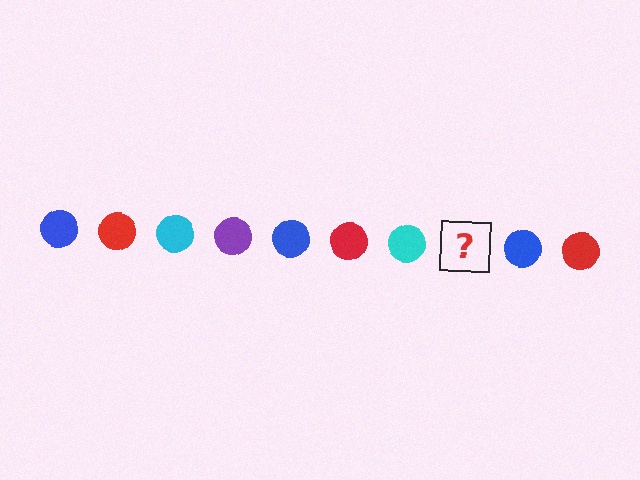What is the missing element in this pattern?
The missing element is a purple circle.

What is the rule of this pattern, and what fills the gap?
The rule is that the pattern cycles through blue, red, cyan, purple circles. The gap should be filled with a purple circle.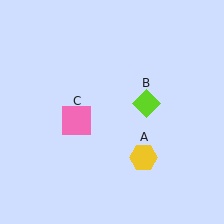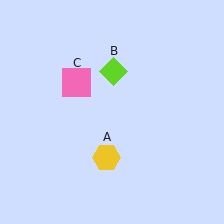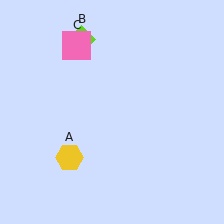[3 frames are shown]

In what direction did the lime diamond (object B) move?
The lime diamond (object B) moved up and to the left.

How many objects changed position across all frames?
3 objects changed position: yellow hexagon (object A), lime diamond (object B), pink square (object C).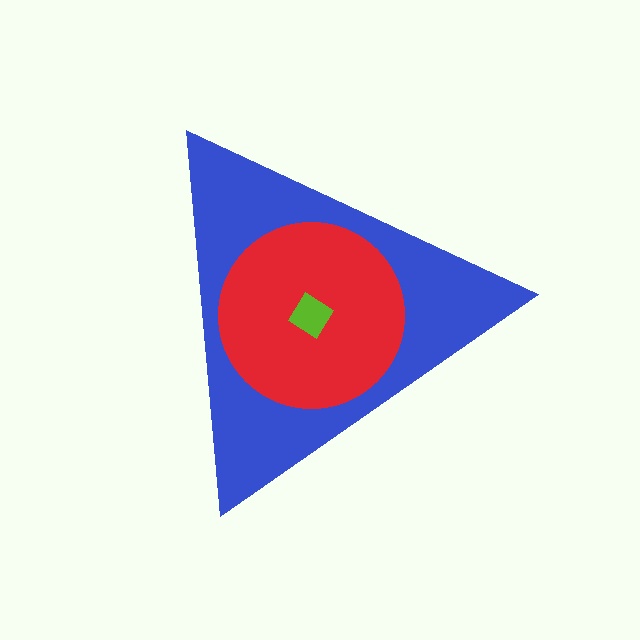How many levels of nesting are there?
3.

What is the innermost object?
The lime diamond.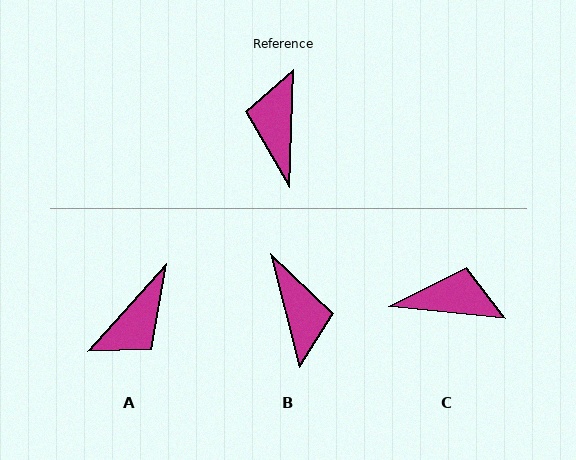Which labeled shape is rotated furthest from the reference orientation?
B, about 164 degrees away.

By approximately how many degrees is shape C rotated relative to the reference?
Approximately 94 degrees clockwise.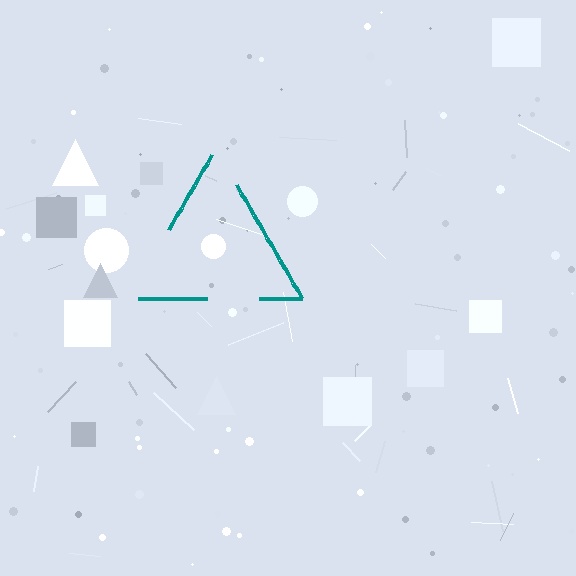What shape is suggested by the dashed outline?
The dashed outline suggests a triangle.